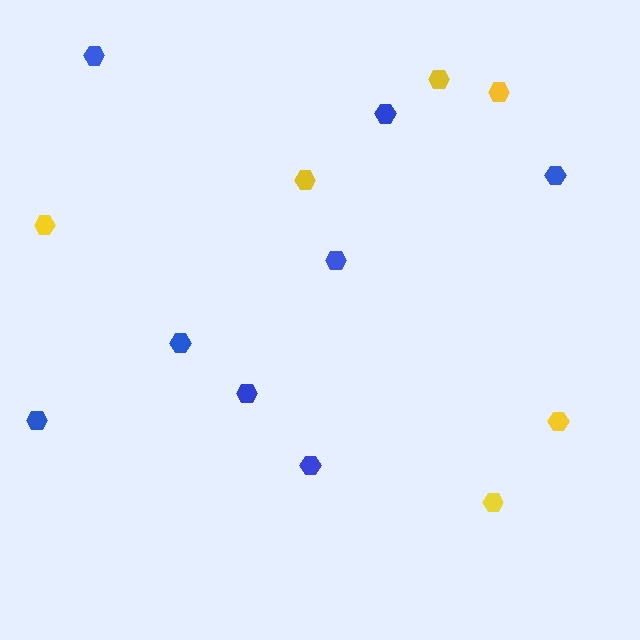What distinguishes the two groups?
There are 2 groups: one group of blue hexagons (8) and one group of yellow hexagons (6).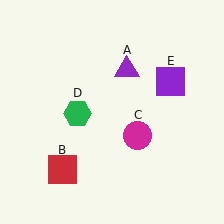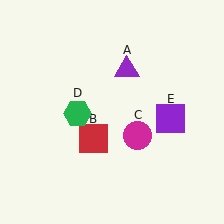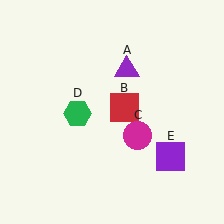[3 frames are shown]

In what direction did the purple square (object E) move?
The purple square (object E) moved down.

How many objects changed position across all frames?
2 objects changed position: red square (object B), purple square (object E).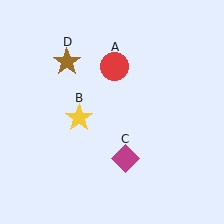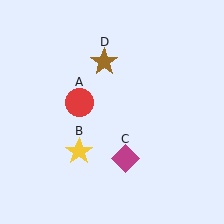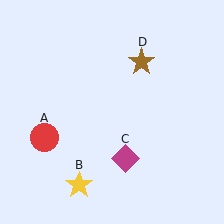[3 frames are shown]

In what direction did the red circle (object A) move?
The red circle (object A) moved down and to the left.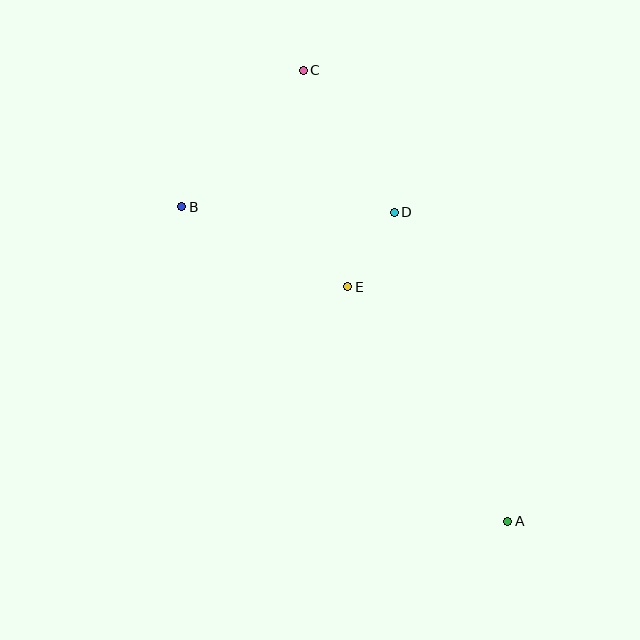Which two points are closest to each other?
Points D and E are closest to each other.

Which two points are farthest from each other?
Points A and C are farthest from each other.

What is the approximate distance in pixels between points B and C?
The distance between B and C is approximately 182 pixels.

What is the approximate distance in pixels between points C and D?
The distance between C and D is approximately 168 pixels.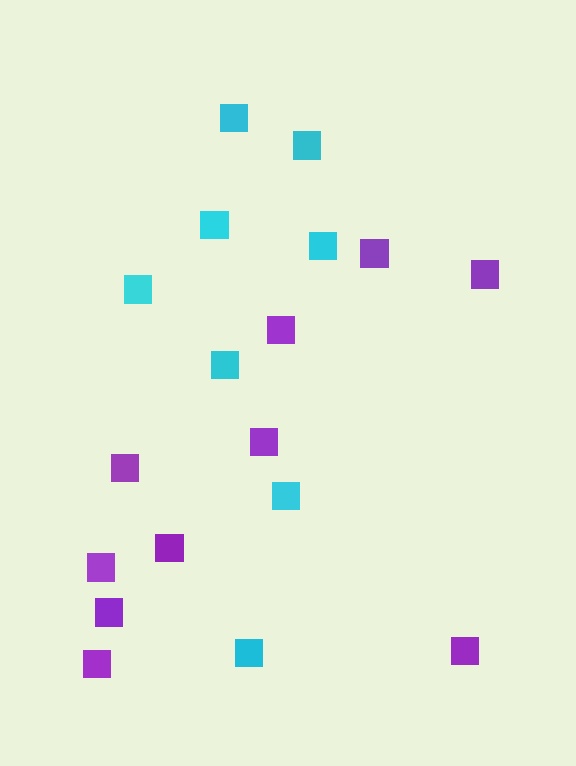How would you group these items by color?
There are 2 groups: one group of cyan squares (8) and one group of purple squares (10).